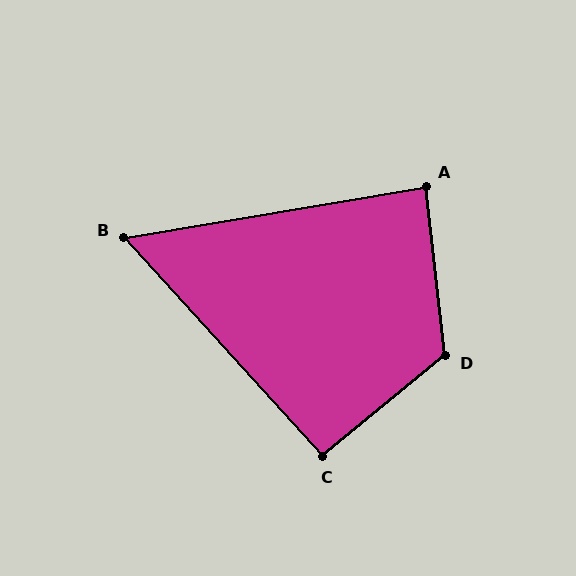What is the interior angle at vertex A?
Approximately 87 degrees (approximately right).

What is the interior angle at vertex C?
Approximately 93 degrees (approximately right).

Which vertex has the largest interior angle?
D, at approximately 123 degrees.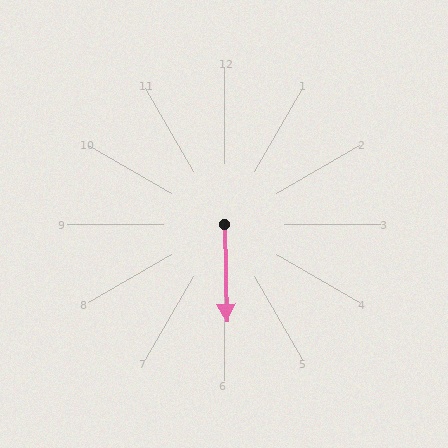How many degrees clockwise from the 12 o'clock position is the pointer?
Approximately 178 degrees.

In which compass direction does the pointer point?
South.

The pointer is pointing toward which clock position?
Roughly 6 o'clock.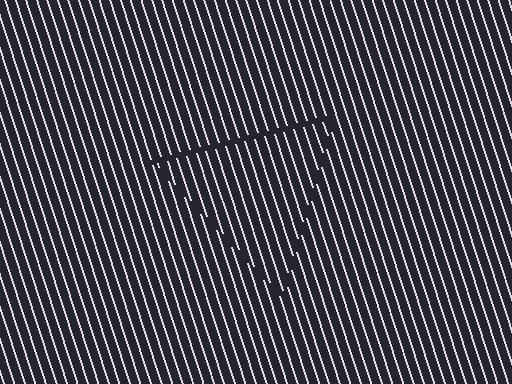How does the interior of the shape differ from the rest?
The interior of the shape contains the same grating, shifted by half a period — the contour is defined by the phase discontinuity where line-ends from the inner and outer gratings abut.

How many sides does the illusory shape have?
3 sides — the line-ends trace a triangle.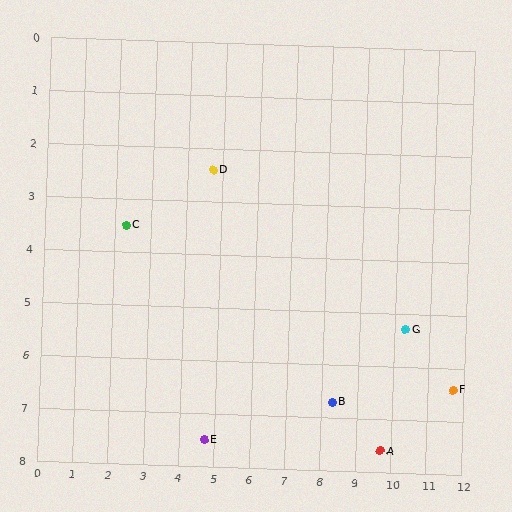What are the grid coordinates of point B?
Point B is at approximately (8.3, 6.7).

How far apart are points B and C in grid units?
Points B and C are about 6.8 grid units apart.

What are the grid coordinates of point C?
Point C is at approximately (2.3, 3.5).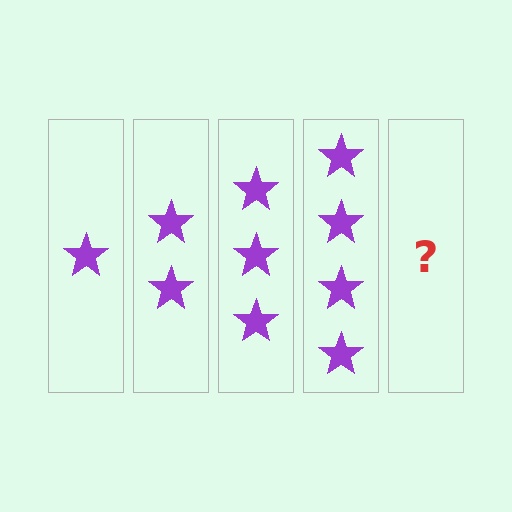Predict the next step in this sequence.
The next step is 5 stars.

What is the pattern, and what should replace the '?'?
The pattern is that each step adds one more star. The '?' should be 5 stars.